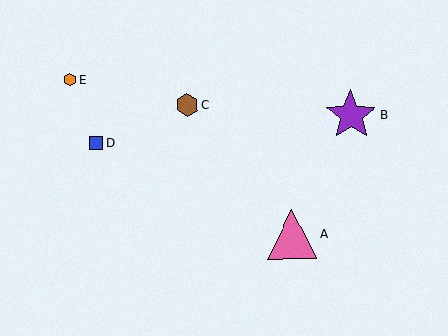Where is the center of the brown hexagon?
The center of the brown hexagon is at (187, 105).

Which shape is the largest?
The purple star (labeled B) is the largest.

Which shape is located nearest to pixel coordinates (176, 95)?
The brown hexagon (labeled C) at (187, 105) is nearest to that location.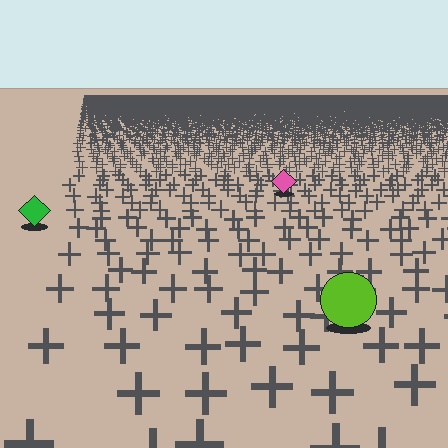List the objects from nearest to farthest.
From nearest to farthest: the lime circle, the green diamond, the pink diamond.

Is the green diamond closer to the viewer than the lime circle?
No. The lime circle is closer — you can tell from the texture gradient: the ground texture is coarser near it.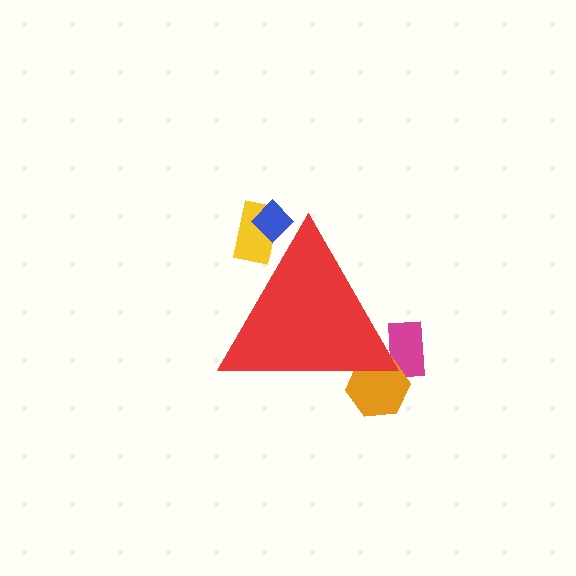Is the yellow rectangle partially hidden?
Yes, the yellow rectangle is partially hidden behind the red triangle.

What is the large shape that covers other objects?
A red triangle.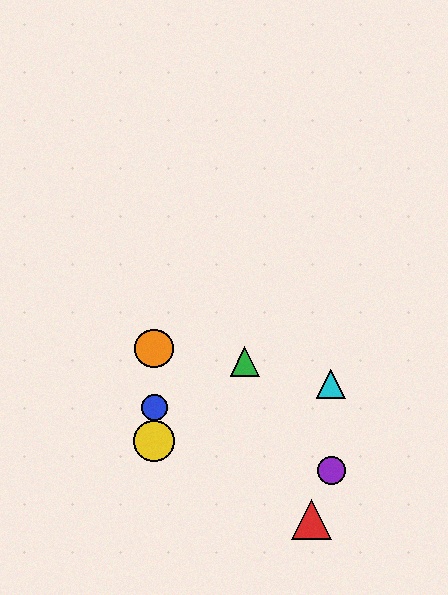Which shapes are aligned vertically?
The blue circle, the yellow circle, the orange circle are aligned vertically.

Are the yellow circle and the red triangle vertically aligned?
No, the yellow circle is at x≈154 and the red triangle is at x≈311.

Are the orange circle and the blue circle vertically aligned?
Yes, both are at x≈154.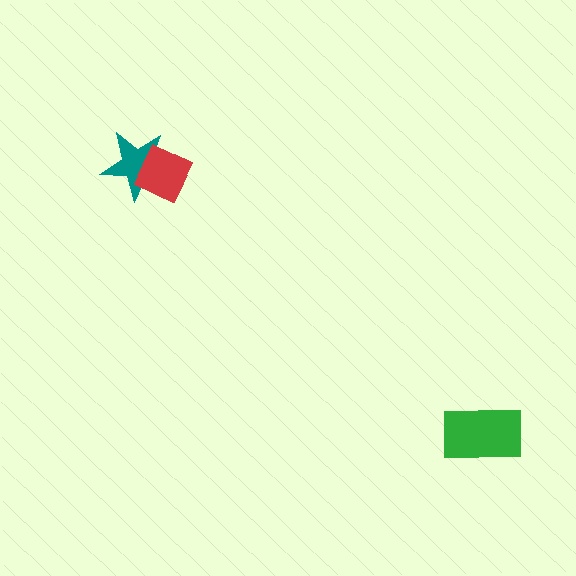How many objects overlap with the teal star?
1 object overlaps with the teal star.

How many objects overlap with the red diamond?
1 object overlaps with the red diamond.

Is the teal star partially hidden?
Yes, it is partially covered by another shape.